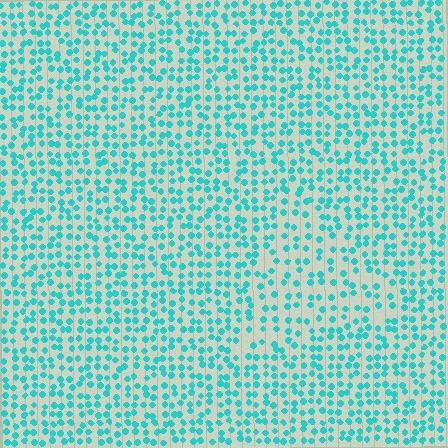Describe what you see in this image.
The image contains small cyan elements arranged at two different densities. A triangle-shaped region is visible where the elements are less densely packed than the surrounding area.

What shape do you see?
I see a triangle.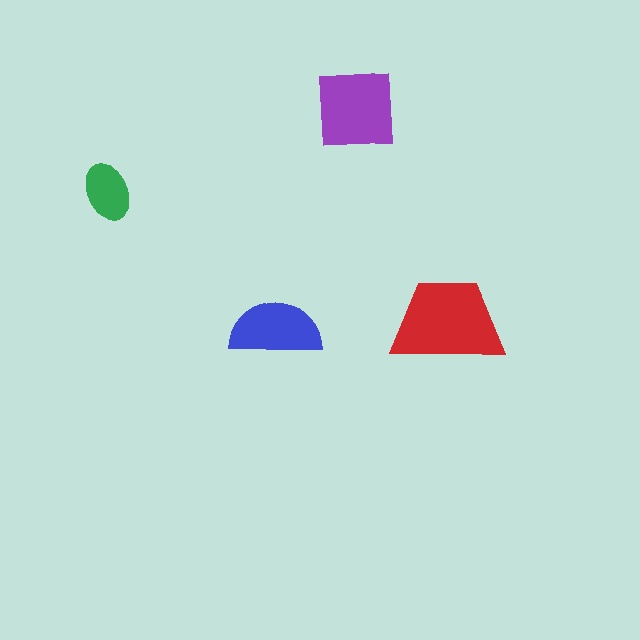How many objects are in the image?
There are 4 objects in the image.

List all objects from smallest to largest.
The green ellipse, the blue semicircle, the purple square, the red trapezoid.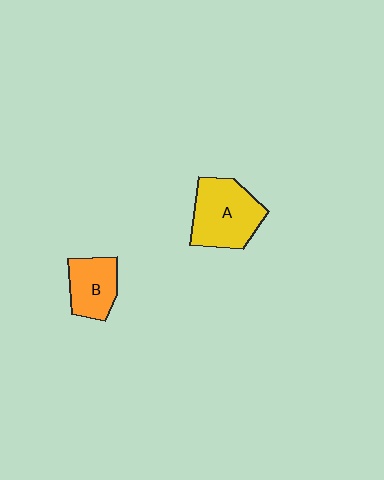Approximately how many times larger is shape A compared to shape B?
Approximately 1.5 times.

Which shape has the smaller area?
Shape B (orange).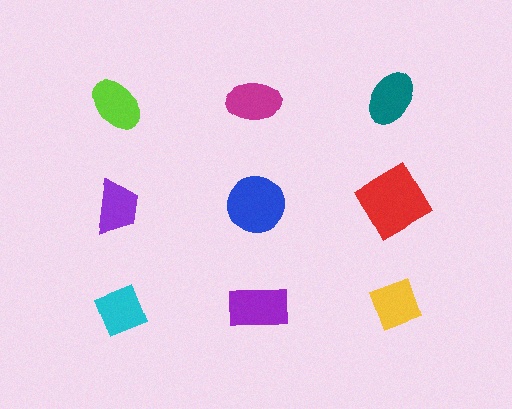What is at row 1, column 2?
A magenta ellipse.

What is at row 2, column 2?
A blue circle.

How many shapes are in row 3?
3 shapes.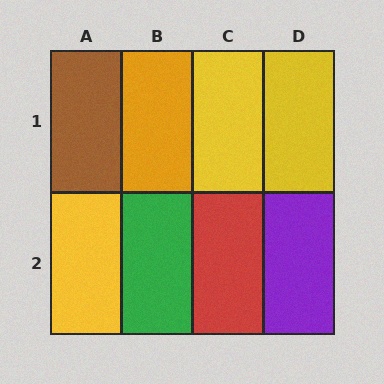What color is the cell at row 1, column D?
Yellow.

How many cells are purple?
1 cell is purple.